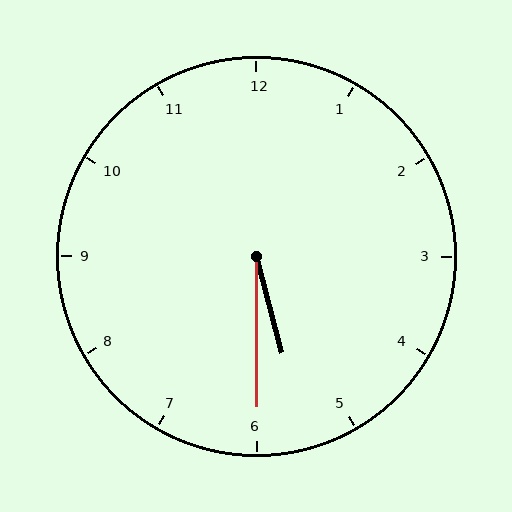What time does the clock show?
5:30.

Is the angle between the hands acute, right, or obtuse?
It is acute.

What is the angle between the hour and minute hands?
Approximately 15 degrees.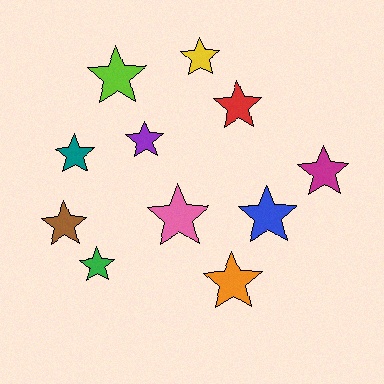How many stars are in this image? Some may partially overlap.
There are 11 stars.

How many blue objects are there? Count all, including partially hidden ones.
There is 1 blue object.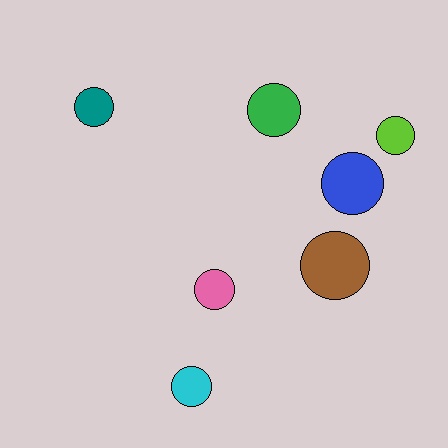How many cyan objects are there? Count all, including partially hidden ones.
There is 1 cyan object.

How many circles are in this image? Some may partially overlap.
There are 7 circles.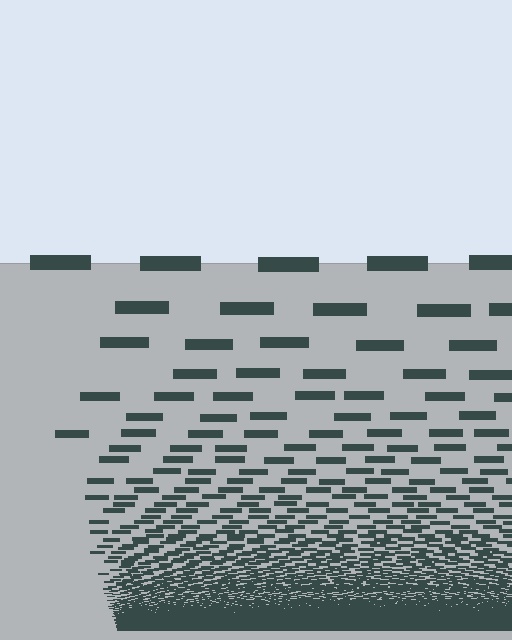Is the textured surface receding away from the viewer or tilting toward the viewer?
The surface appears to tilt toward the viewer. Texture elements get larger and sparser toward the top.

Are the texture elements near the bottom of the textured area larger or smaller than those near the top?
Smaller. The gradient is inverted — elements near the bottom are smaller and denser.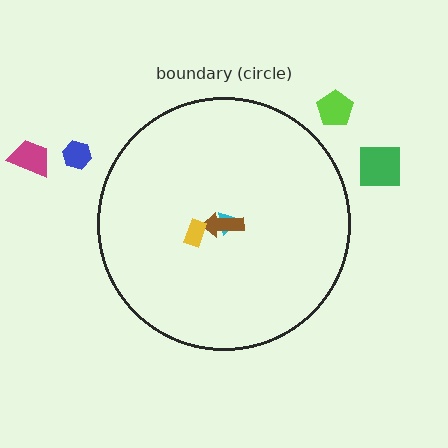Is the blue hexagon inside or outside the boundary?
Outside.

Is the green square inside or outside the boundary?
Outside.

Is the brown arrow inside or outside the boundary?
Inside.